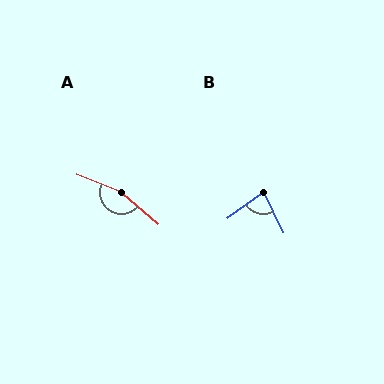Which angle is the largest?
A, at approximately 161 degrees.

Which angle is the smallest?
B, at approximately 79 degrees.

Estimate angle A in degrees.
Approximately 161 degrees.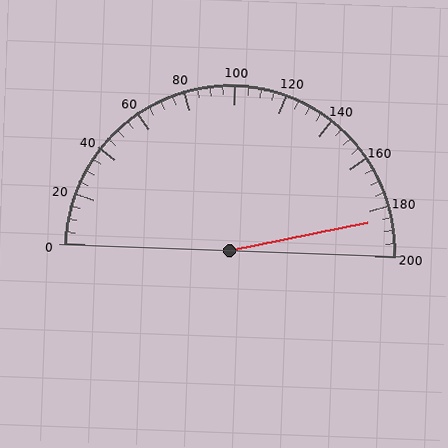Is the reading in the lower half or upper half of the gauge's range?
The reading is in the upper half of the range (0 to 200).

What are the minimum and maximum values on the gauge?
The gauge ranges from 0 to 200.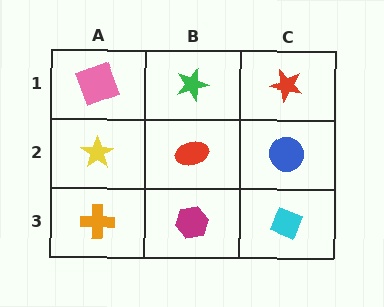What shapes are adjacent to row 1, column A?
A yellow star (row 2, column A), a green star (row 1, column B).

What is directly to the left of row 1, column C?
A green star.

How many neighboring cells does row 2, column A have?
3.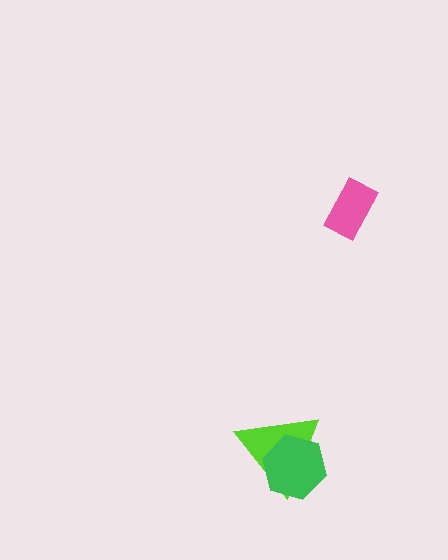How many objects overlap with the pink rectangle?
0 objects overlap with the pink rectangle.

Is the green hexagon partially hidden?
No, no other shape covers it.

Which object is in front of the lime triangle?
The green hexagon is in front of the lime triangle.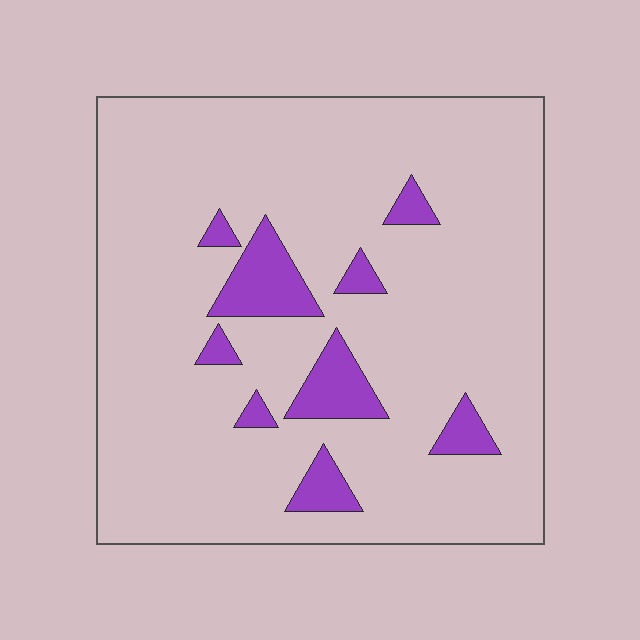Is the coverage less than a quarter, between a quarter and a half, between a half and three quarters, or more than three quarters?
Less than a quarter.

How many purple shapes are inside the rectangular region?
9.